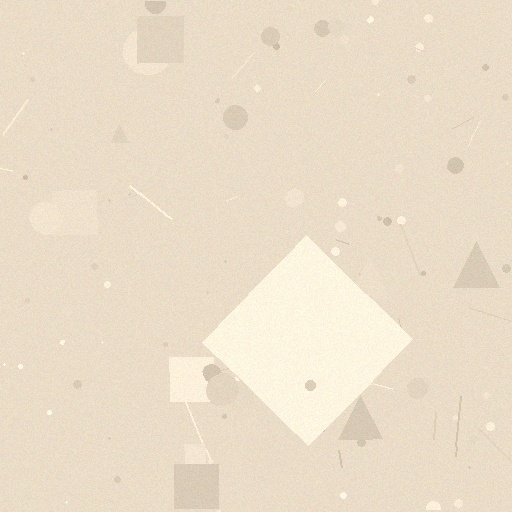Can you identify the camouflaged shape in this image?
The camouflaged shape is a diamond.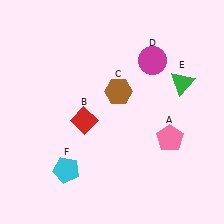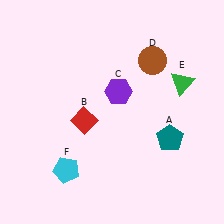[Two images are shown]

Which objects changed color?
A changed from pink to teal. C changed from brown to purple. D changed from magenta to brown.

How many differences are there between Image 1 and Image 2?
There are 3 differences between the two images.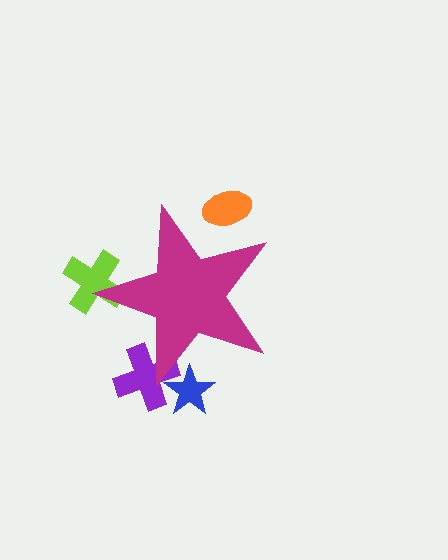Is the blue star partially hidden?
Yes, the blue star is partially hidden behind the magenta star.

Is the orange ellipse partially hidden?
Yes, the orange ellipse is partially hidden behind the magenta star.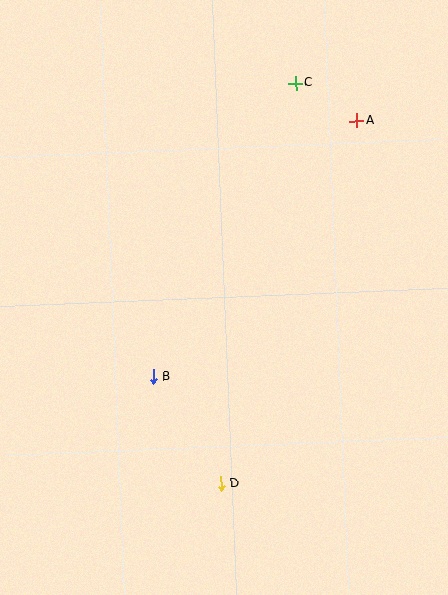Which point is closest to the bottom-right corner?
Point D is closest to the bottom-right corner.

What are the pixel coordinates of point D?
Point D is at (221, 484).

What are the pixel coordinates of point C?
Point C is at (296, 83).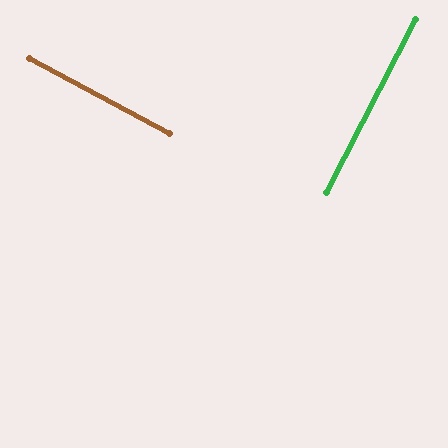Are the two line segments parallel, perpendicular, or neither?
Perpendicular — they meet at approximately 89°.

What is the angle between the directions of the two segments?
Approximately 89 degrees.